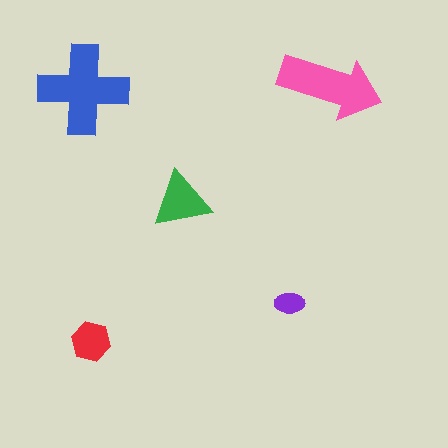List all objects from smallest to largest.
The purple ellipse, the red hexagon, the green triangle, the pink arrow, the blue cross.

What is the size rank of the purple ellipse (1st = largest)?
5th.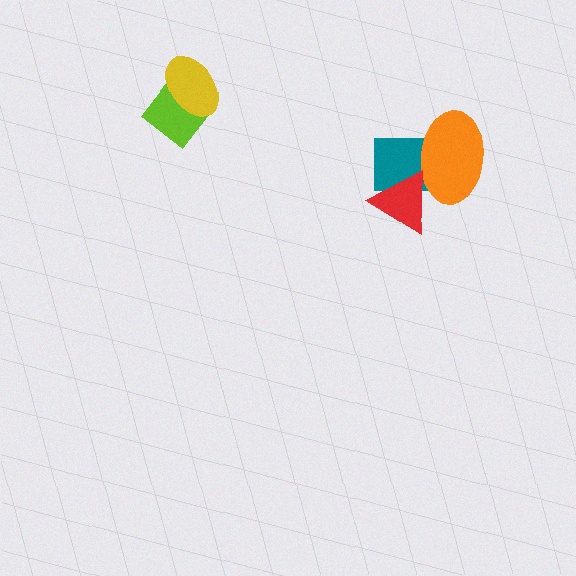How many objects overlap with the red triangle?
2 objects overlap with the red triangle.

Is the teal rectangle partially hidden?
Yes, it is partially covered by another shape.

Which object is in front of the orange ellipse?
The red triangle is in front of the orange ellipse.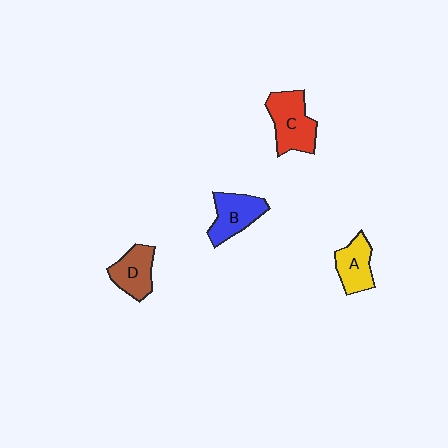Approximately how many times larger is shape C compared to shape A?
Approximately 1.4 times.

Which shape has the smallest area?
Shape A (yellow).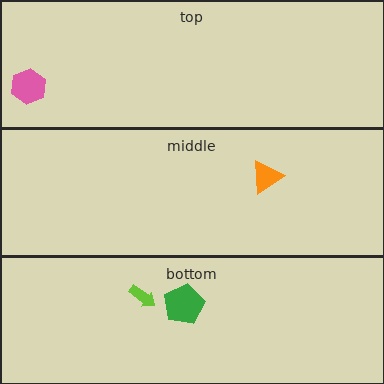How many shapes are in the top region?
1.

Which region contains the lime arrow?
The bottom region.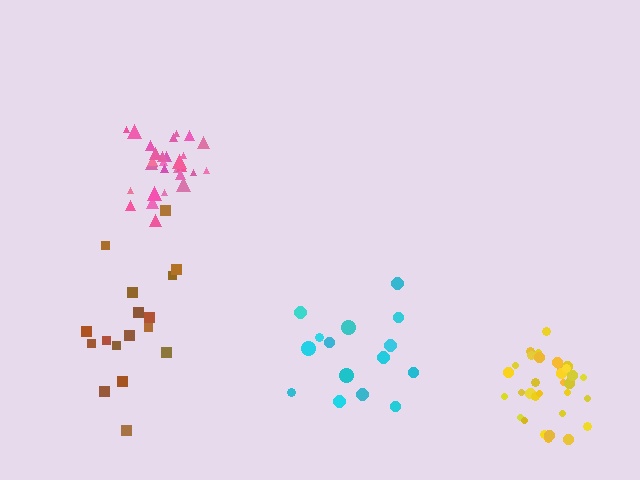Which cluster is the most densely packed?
Pink.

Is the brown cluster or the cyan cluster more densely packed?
Cyan.